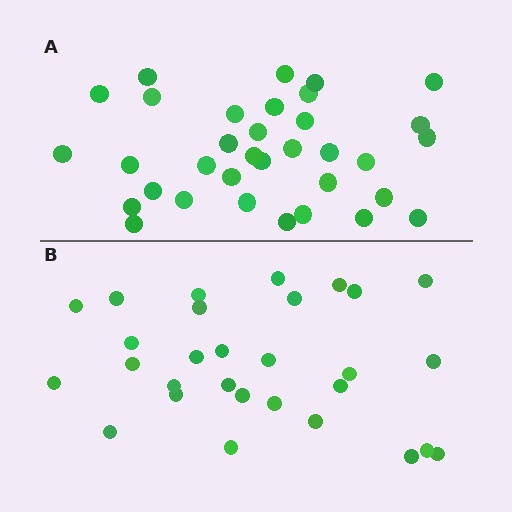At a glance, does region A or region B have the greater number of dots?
Region A (the top region) has more dots.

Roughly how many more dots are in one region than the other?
Region A has about 5 more dots than region B.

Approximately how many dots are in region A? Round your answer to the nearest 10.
About 30 dots. (The exact count is 34, which rounds to 30.)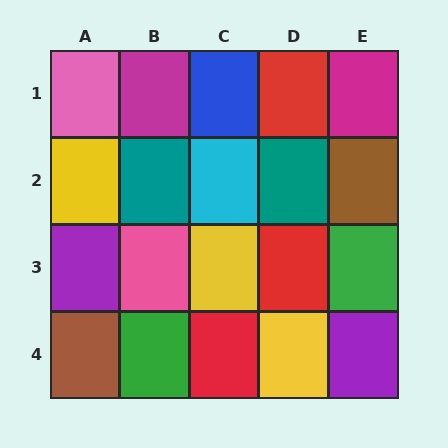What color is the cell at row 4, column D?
Yellow.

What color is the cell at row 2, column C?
Cyan.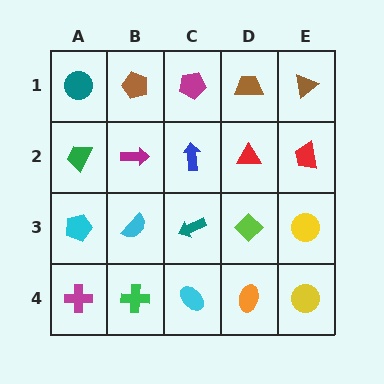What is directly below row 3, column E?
A yellow circle.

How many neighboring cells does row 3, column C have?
4.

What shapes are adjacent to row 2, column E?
A brown triangle (row 1, column E), a yellow circle (row 3, column E), a red triangle (row 2, column D).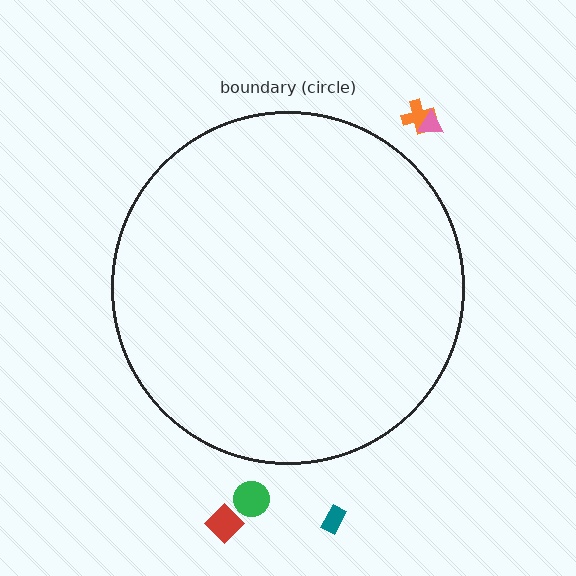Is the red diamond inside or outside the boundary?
Outside.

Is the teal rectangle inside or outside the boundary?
Outside.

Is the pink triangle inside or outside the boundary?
Outside.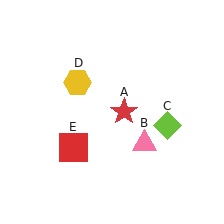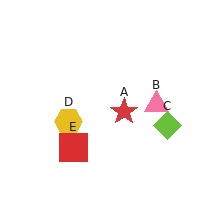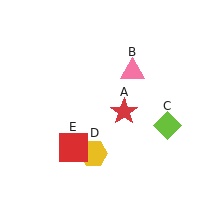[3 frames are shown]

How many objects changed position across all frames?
2 objects changed position: pink triangle (object B), yellow hexagon (object D).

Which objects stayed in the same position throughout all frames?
Red star (object A) and lime diamond (object C) and red square (object E) remained stationary.